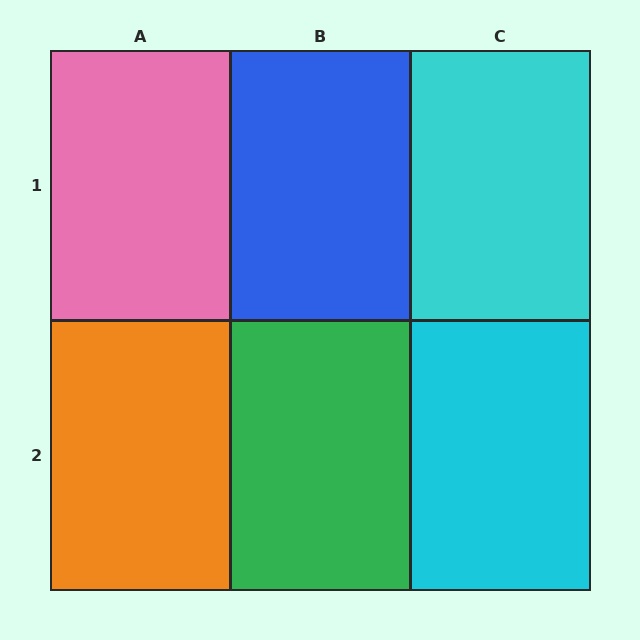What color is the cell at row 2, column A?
Orange.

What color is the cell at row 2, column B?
Green.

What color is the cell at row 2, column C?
Cyan.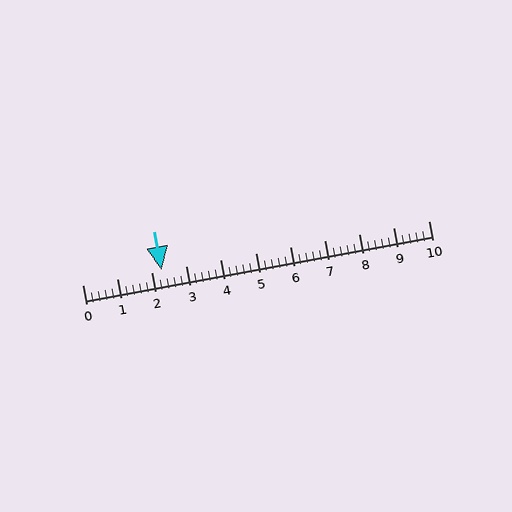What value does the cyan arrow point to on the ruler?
The cyan arrow points to approximately 2.3.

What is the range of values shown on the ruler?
The ruler shows values from 0 to 10.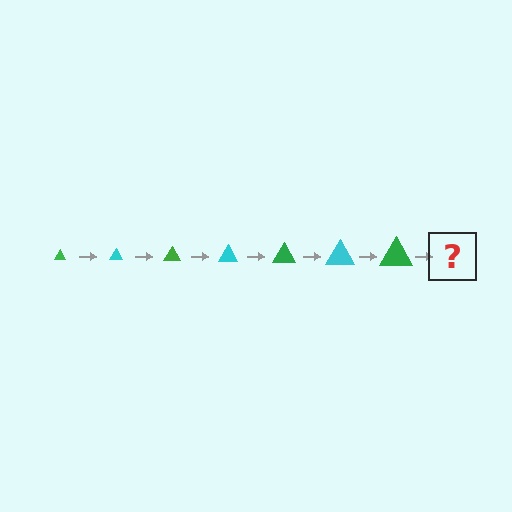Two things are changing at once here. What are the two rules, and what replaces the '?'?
The two rules are that the triangle grows larger each step and the color cycles through green and cyan. The '?' should be a cyan triangle, larger than the previous one.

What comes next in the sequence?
The next element should be a cyan triangle, larger than the previous one.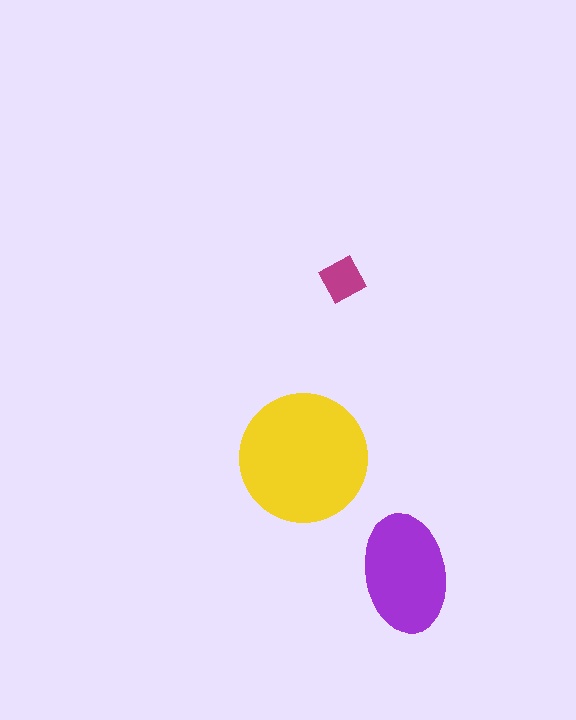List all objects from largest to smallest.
The yellow circle, the purple ellipse, the magenta square.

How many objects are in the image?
There are 3 objects in the image.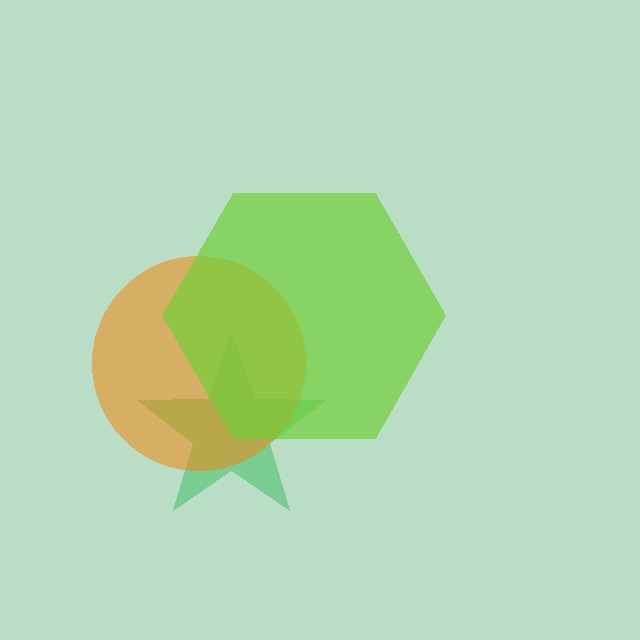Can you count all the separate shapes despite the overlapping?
Yes, there are 3 separate shapes.